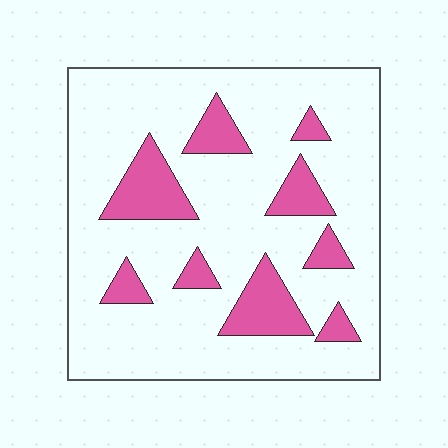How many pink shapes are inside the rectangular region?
9.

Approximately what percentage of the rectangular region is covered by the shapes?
Approximately 20%.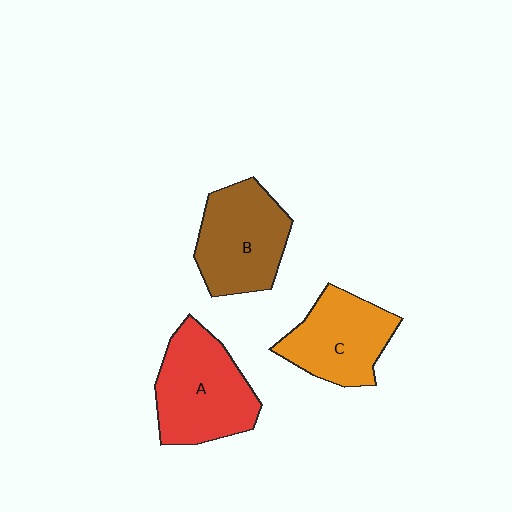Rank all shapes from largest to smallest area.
From largest to smallest: A (red), B (brown), C (orange).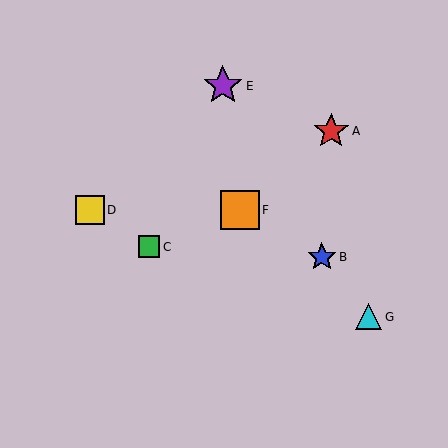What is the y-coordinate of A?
Object A is at y≈131.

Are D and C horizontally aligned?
No, D is at y≈210 and C is at y≈247.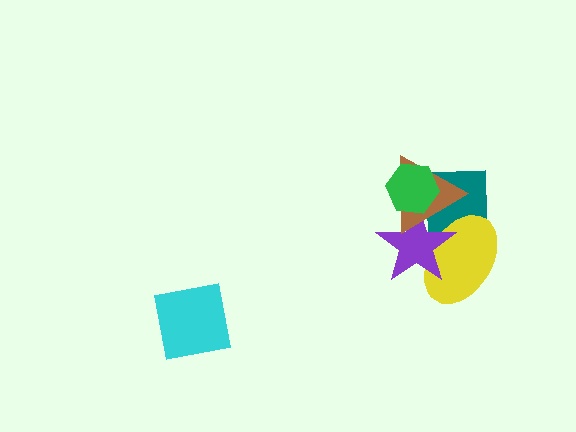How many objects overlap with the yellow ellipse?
3 objects overlap with the yellow ellipse.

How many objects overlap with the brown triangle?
4 objects overlap with the brown triangle.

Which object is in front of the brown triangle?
The green hexagon is in front of the brown triangle.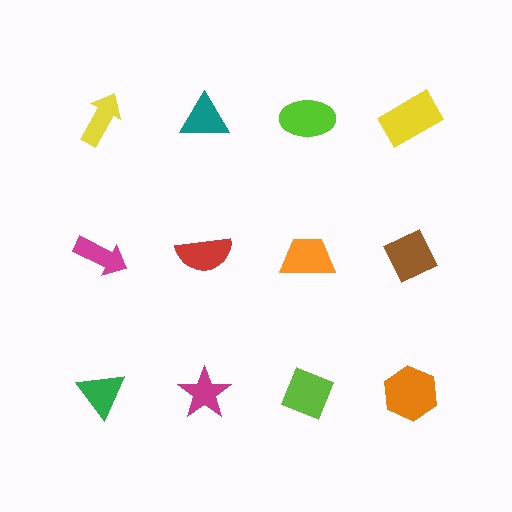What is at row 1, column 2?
A teal triangle.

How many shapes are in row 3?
4 shapes.